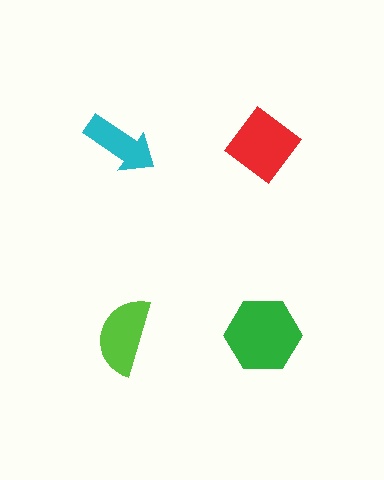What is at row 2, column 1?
A lime semicircle.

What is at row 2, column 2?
A green hexagon.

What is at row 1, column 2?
A red diamond.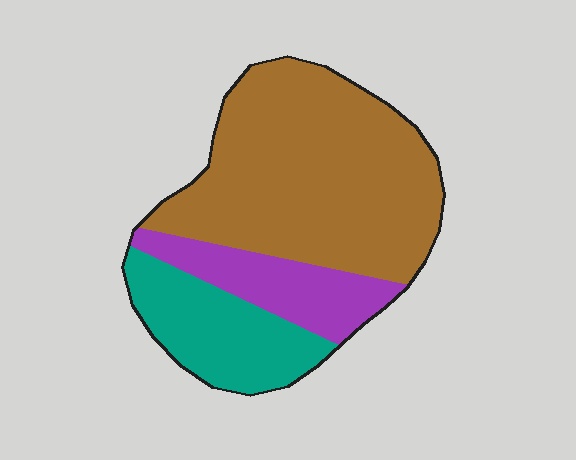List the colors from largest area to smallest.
From largest to smallest: brown, teal, purple.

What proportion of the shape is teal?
Teal takes up between a sixth and a third of the shape.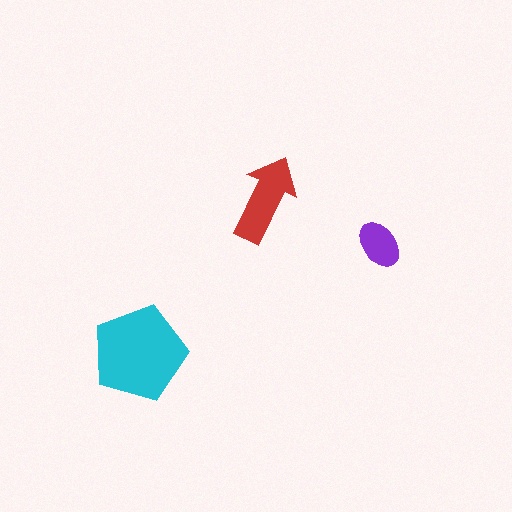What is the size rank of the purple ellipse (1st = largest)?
3rd.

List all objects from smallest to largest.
The purple ellipse, the red arrow, the cyan pentagon.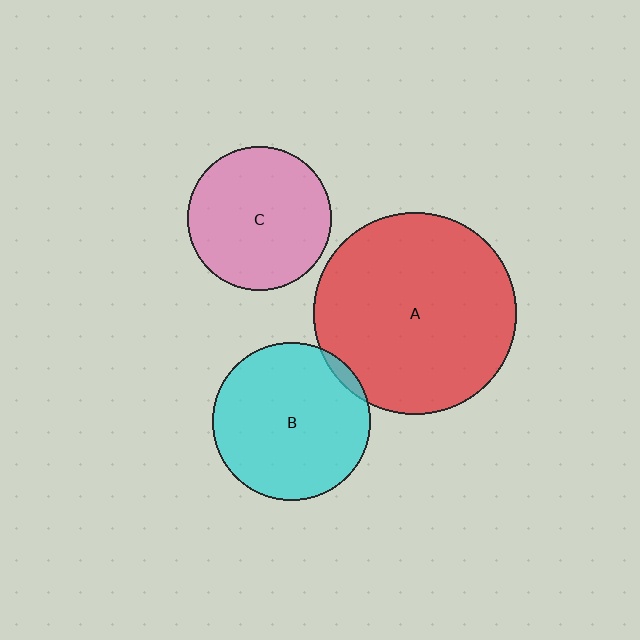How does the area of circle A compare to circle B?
Approximately 1.6 times.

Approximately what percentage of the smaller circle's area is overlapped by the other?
Approximately 5%.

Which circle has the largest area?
Circle A (red).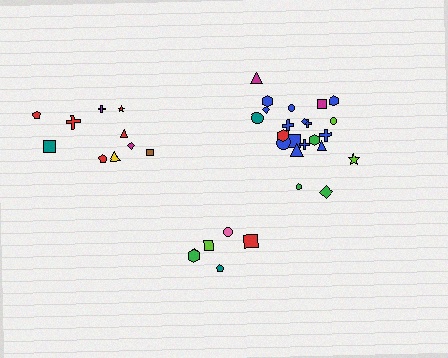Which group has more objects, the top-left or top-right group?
The top-right group.